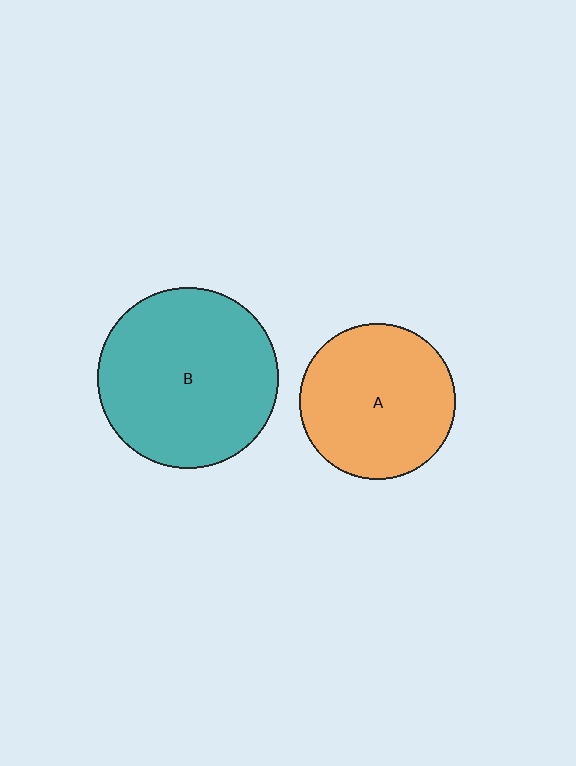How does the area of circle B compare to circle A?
Approximately 1.4 times.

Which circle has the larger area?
Circle B (teal).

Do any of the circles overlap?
No, none of the circles overlap.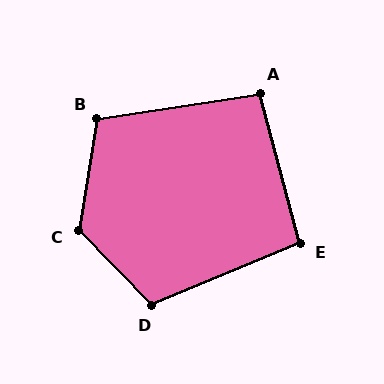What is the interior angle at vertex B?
Approximately 108 degrees (obtuse).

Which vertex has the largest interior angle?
C, at approximately 126 degrees.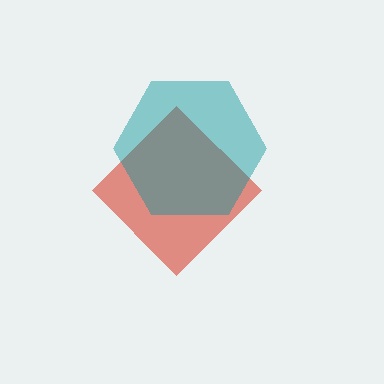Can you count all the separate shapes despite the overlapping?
Yes, there are 2 separate shapes.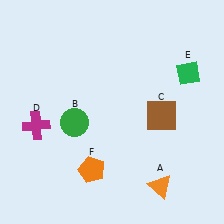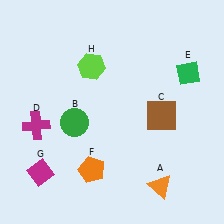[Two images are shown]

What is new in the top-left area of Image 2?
A lime hexagon (H) was added in the top-left area of Image 2.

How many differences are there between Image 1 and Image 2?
There are 2 differences between the two images.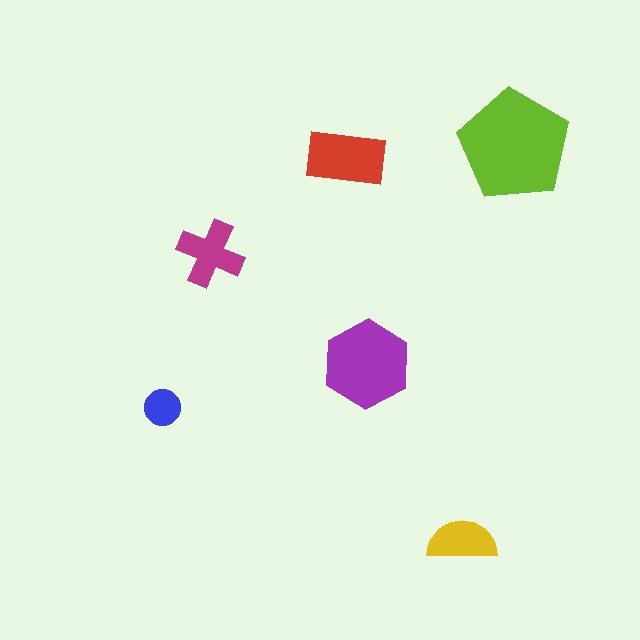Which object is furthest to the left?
The blue circle is leftmost.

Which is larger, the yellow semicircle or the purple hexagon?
The purple hexagon.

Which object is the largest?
The lime pentagon.